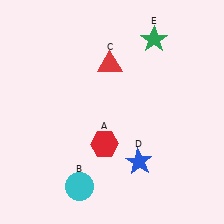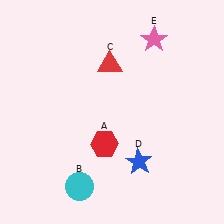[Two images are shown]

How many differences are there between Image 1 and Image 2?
There is 1 difference between the two images.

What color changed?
The star (E) changed from green in Image 1 to pink in Image 2.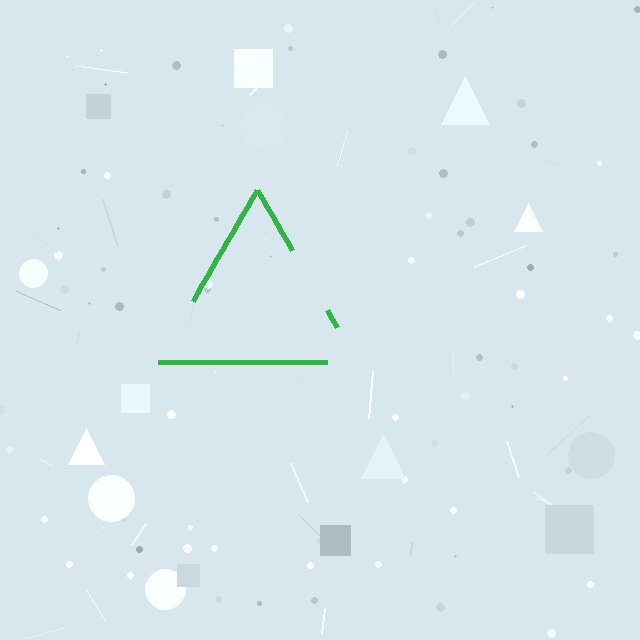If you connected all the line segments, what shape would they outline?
They would outline a triangle.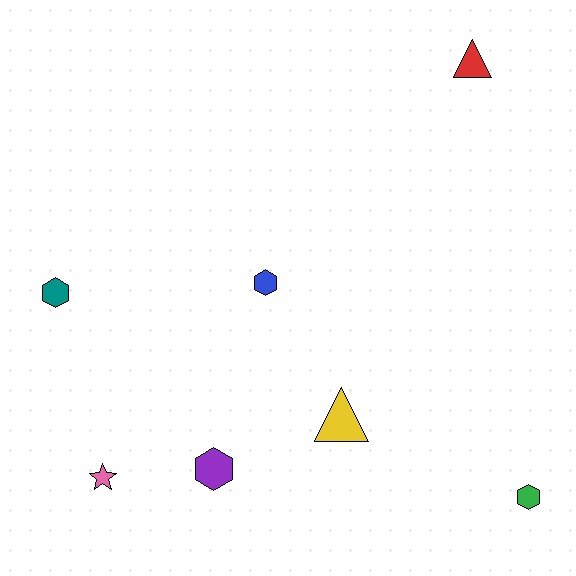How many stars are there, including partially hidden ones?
There is 1 star.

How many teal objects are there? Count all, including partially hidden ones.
There is 1 teal object.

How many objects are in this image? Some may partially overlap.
There are 7 objects.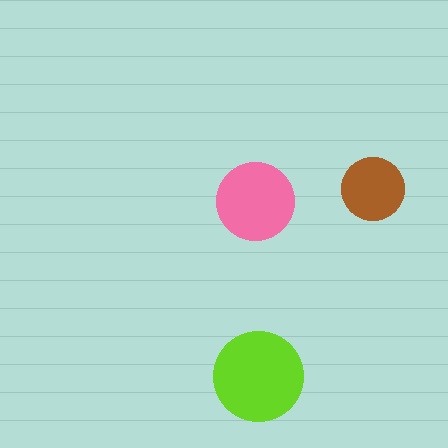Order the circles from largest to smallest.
the lime one, the pink one, the brown one.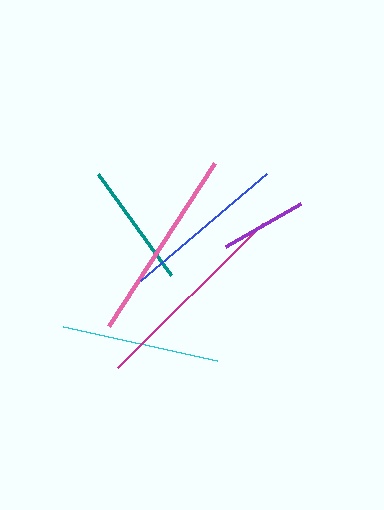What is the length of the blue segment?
The blue segment is approximately 165 pixels long.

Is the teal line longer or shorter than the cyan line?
The cyan line is longer than the teal line.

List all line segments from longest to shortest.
From longest to shortest: magenta, pink, blue, cyan, teal, purple.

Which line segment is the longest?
The magenta line is the longest at approximately 204 pixels.